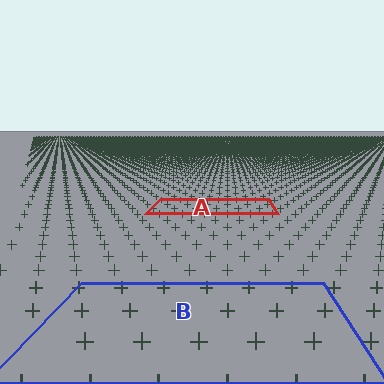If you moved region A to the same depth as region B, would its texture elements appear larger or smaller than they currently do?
They would appear larger. At a closer depth, the same texture elements are projected at a bigger on-screen size.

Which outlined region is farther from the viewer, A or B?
Region A is farther from the viewer — the texture elements inside it appear smaller and more densely packed.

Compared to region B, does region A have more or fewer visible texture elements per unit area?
Region A has more texture elements per unit area — they are packed more densely because it is farther away.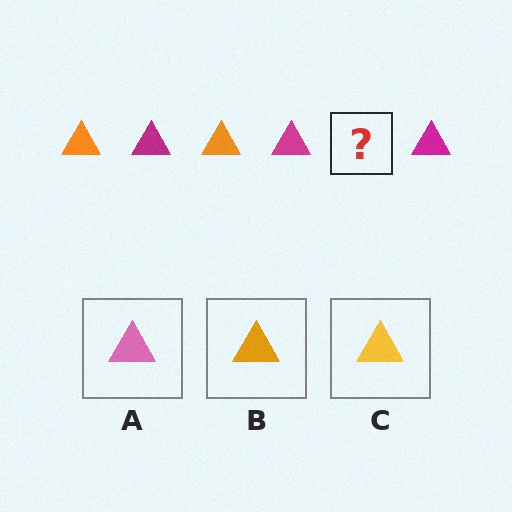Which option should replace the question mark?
Option B.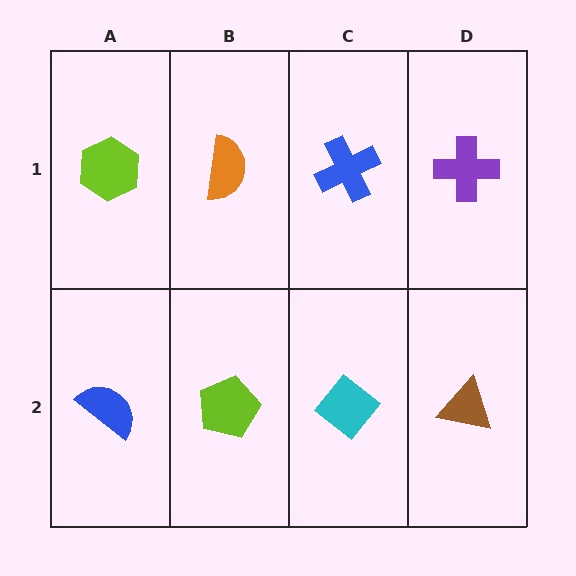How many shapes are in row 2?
4 shapes.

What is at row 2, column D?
A brown triangle.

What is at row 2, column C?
A cyan diamond.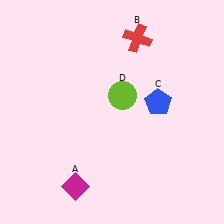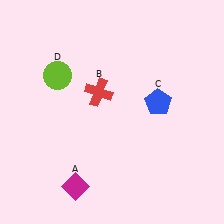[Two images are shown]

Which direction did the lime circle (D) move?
The lime circle (D) moved left.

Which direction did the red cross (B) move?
The red cross (B) moved down.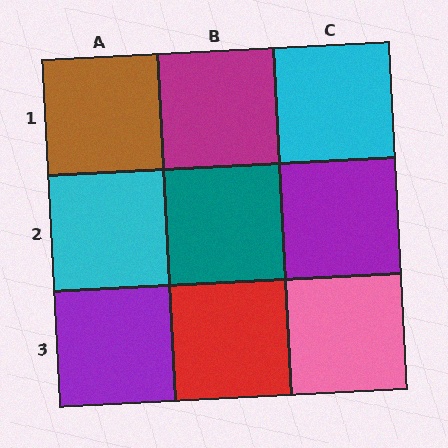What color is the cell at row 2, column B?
Teal.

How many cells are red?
1 cell is red.